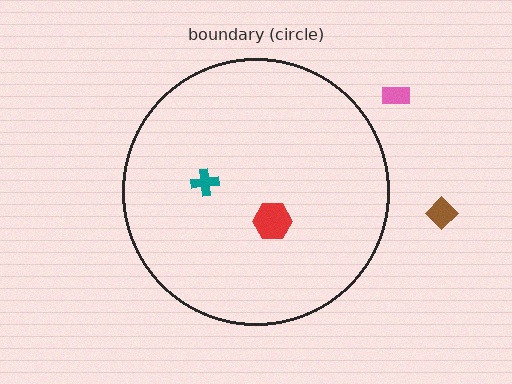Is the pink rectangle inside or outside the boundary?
Outside.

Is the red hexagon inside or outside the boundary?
Inside.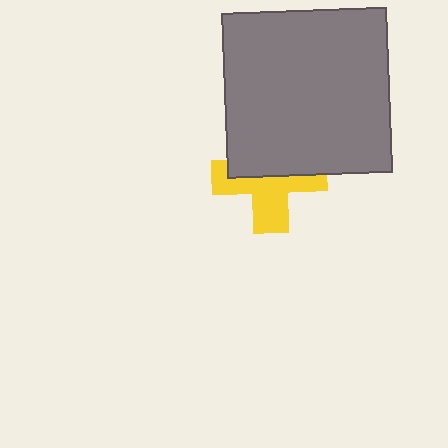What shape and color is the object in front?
The object in front is a gray square.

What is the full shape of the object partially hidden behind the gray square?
The partially hidden object is a yellow cross.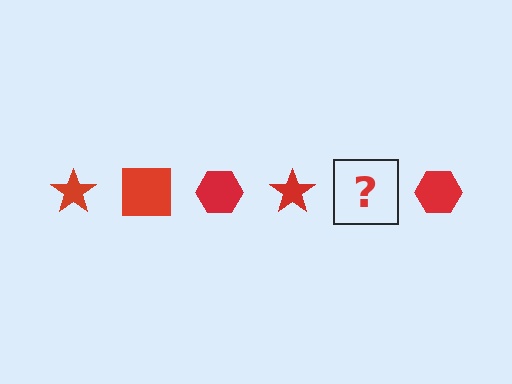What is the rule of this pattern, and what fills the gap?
The rule is that the pattern cycles through star, square, hexagon shapes in red. The gap should be filled with a red square.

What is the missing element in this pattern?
The missing element is a red square.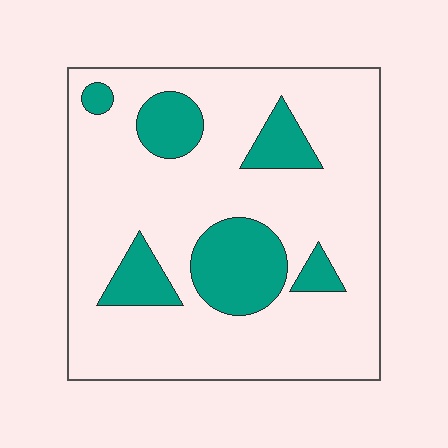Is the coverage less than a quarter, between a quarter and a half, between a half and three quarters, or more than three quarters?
Less than a quarter.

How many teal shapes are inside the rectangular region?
6.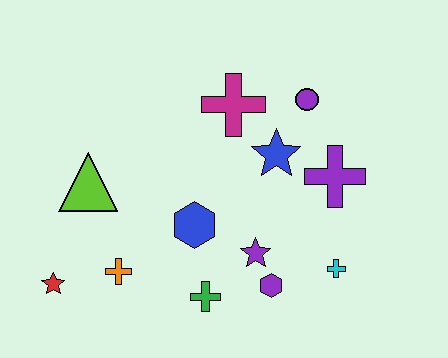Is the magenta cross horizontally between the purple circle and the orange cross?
Yes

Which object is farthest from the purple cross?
The red star is farthest from the purple cross.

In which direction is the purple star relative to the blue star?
The purple star is below the blue star.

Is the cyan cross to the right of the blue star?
Yes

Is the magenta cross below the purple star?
No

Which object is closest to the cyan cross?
The purple hexagon is closest to the cyan cross.